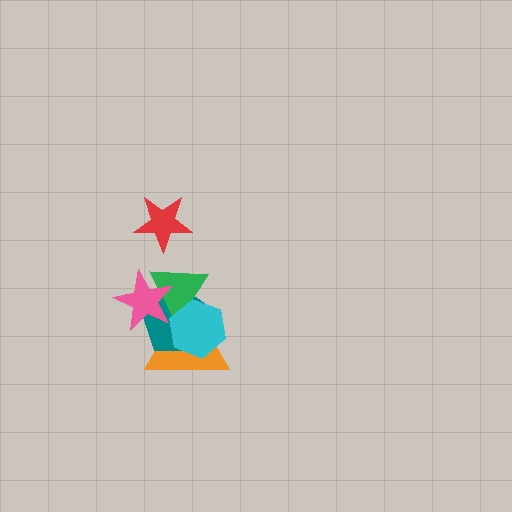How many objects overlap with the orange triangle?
4 objects overlap with the orange triangle.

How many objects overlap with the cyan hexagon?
3 objects overlap with the cyan hexagon.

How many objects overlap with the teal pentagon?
4 objects overlap with the teal pentagon.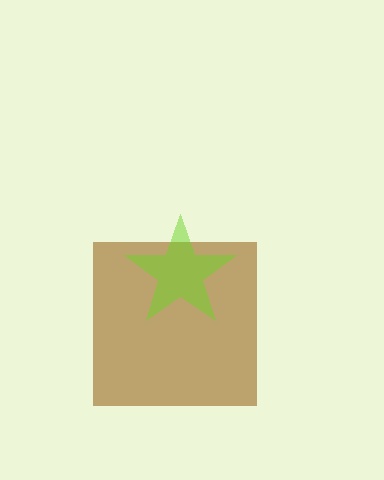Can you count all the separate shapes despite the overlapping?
Yes, there are 2 separate shapes.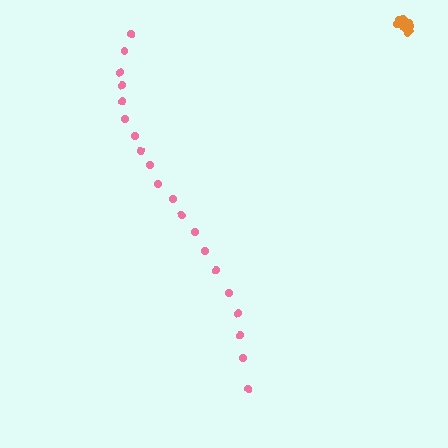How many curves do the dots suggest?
There are 2 distinct paths.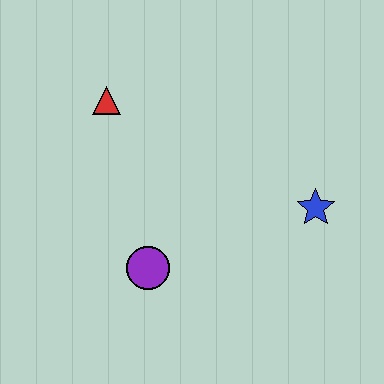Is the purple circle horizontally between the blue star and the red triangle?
Yes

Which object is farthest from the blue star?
The red triangle is farthest from the blue star.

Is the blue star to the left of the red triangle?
No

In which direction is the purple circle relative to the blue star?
The purple circle is to the left of the blue star.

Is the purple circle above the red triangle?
No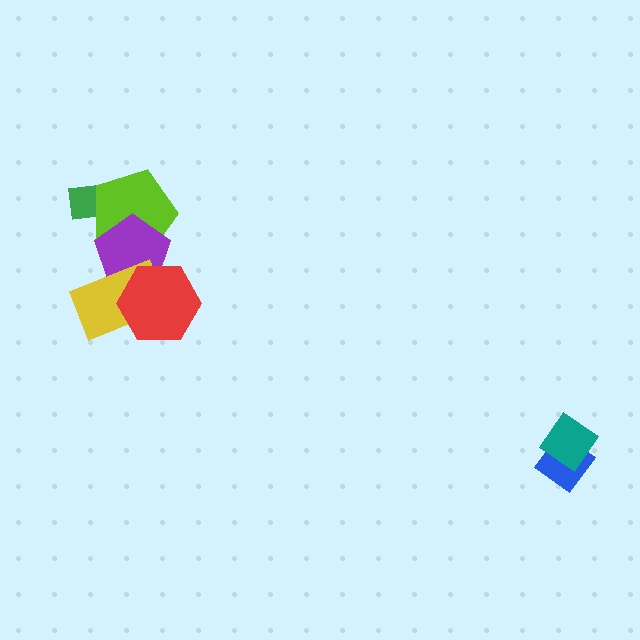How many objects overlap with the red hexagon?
2 objects overlap with the red hexagon.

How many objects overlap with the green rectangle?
1 object overlaps with the green rectangle.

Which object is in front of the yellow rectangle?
The red hexagon is in front of the yellow rectangle.